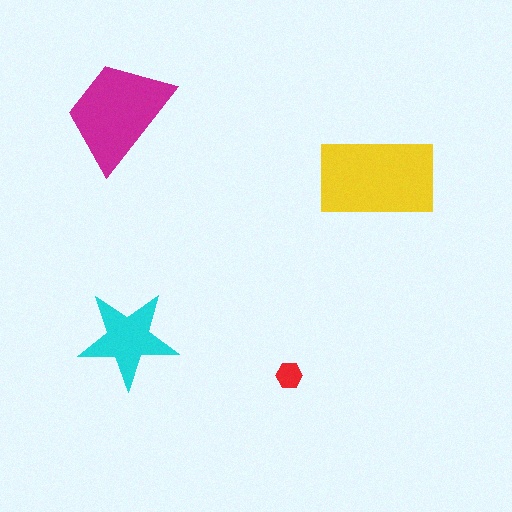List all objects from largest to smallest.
The yellow rectangle, the magenta trapezoid, the cyan star, the red hexagon.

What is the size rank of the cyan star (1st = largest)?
3rd.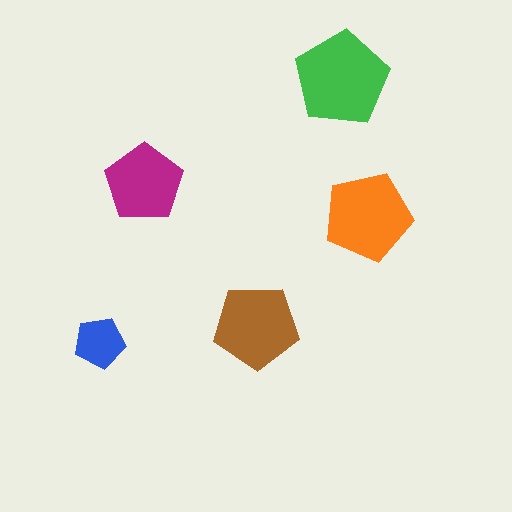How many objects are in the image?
There are 5 objects in the image.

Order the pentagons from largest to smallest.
the green one, the orange one, the brown one, the magenta one, the blue one.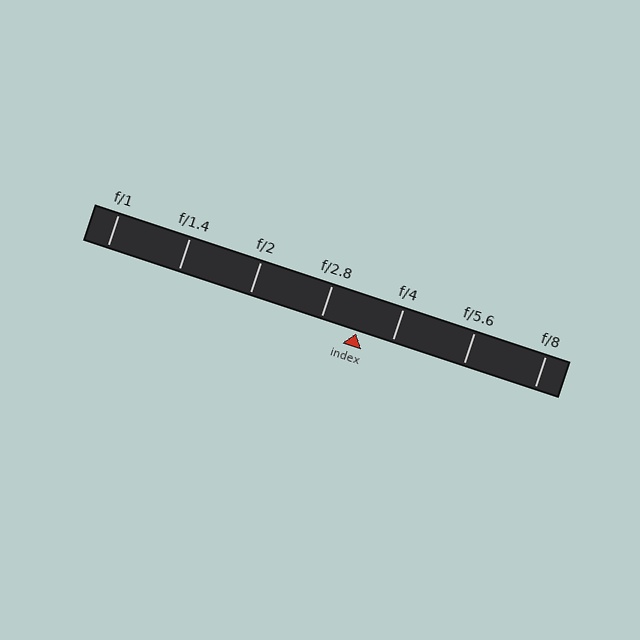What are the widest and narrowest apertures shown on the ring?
The widest aperture shown is f/1 and the narrowest is f/8.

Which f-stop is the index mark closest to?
The index mark is closest to f/4.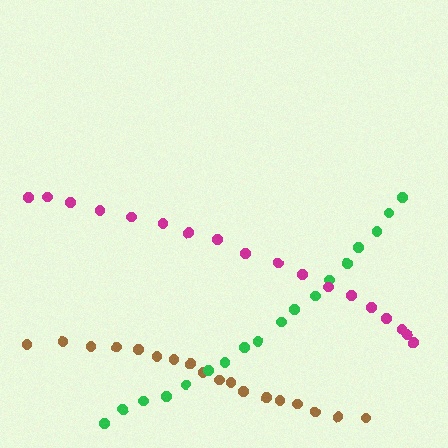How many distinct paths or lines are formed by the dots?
There are 3 distinct paths.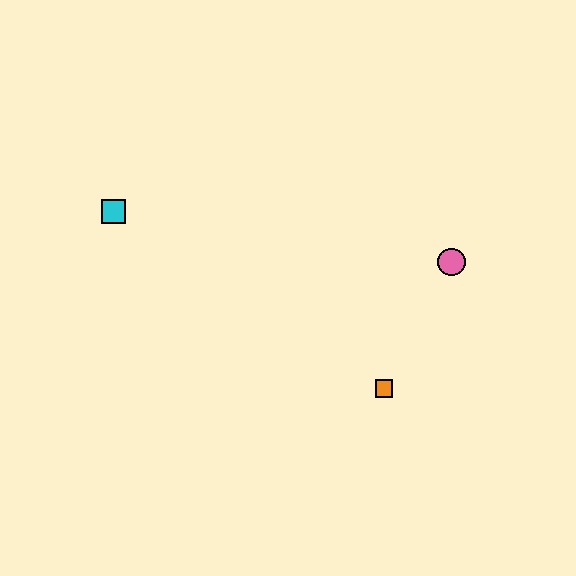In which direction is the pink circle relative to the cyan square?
The pink circle is to the right of the cyan square.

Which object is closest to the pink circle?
The orange square is closest to the pink circle.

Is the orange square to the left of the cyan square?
No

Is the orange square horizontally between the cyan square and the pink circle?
Yes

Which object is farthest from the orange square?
The cyan square is farthest from the orange square.